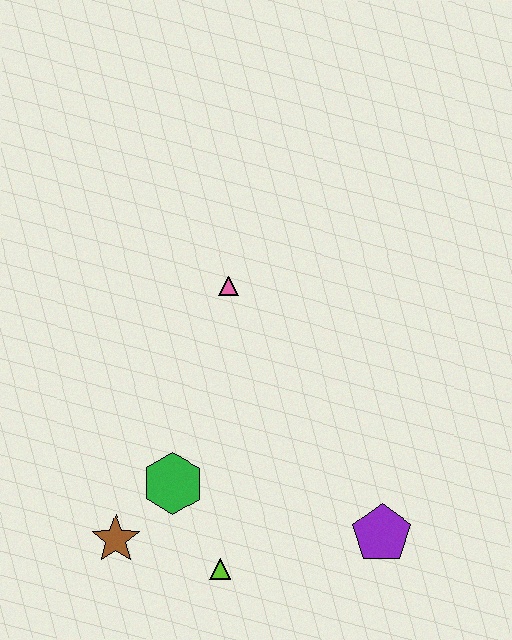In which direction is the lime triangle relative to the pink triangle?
The lime triangle is below the pink triangle.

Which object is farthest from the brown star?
The pink triangle is farthest from the brown star.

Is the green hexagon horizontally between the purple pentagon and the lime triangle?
No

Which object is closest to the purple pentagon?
The lime triangle is closest to the purple pentagon.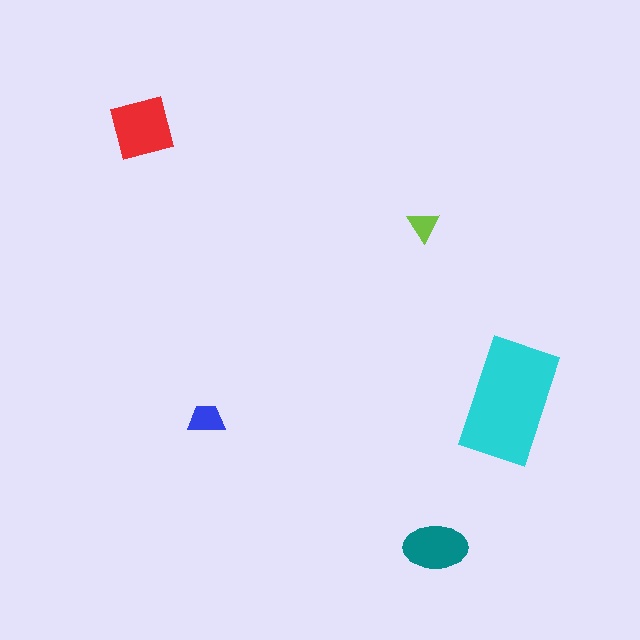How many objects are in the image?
There are 5 objects in the image.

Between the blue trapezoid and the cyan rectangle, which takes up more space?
The cyan rectangle.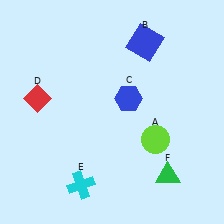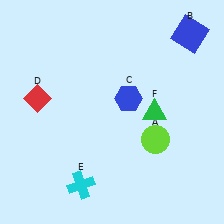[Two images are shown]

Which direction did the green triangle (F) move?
The green triangle (F) moved up.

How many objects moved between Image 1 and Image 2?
2 objects moved between the two images.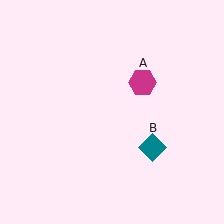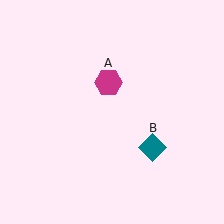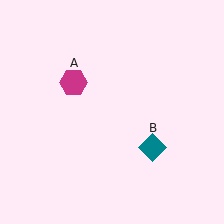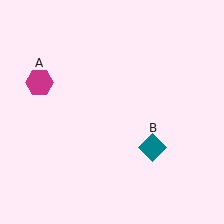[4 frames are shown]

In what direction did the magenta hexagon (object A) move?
The magenta hexagon (object A) moved left.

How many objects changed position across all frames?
1 object changed position: magenta hexagon (object A).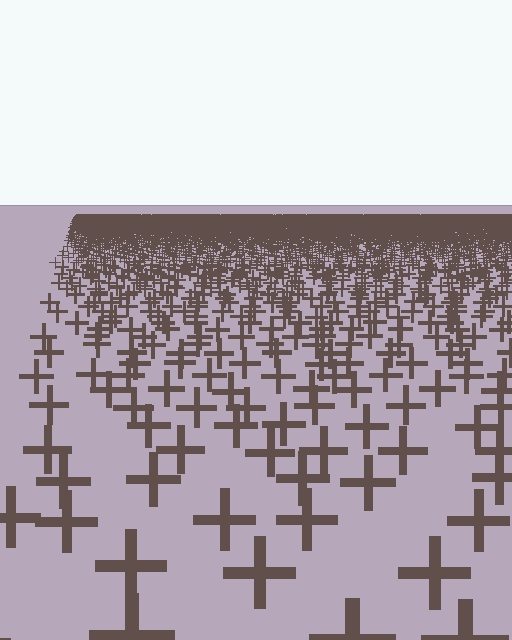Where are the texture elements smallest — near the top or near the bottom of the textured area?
Near the top.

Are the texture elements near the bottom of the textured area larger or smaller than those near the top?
Larger. Near the bottom, elements are closer to the viewer and appear at a bigger on-screen size.